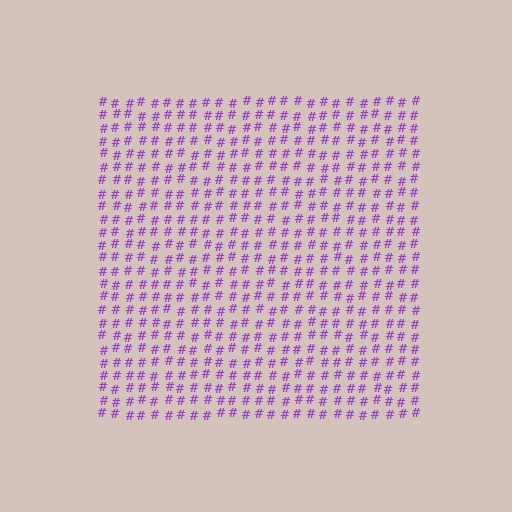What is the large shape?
The large shape is a square.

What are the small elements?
The small elements are hash symbols.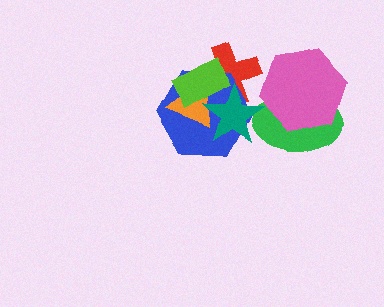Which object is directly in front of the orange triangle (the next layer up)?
The lime rectangle is directly in front of the orange triangle.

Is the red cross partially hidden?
Yes, it is partially covered by another shape.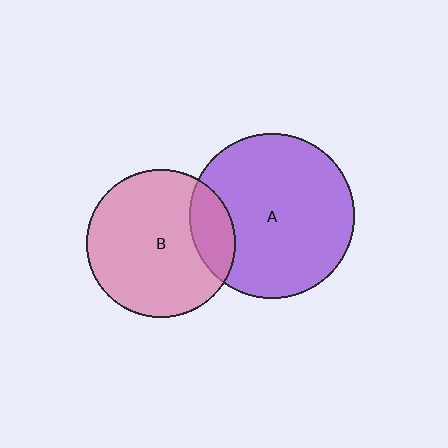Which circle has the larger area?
Circle A (purple).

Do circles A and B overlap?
Yes.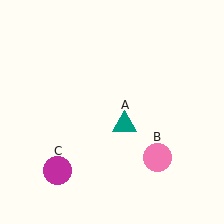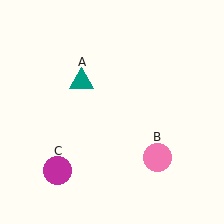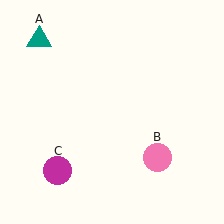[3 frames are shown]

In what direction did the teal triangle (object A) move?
The teal triangle (object A) moved up and to the left.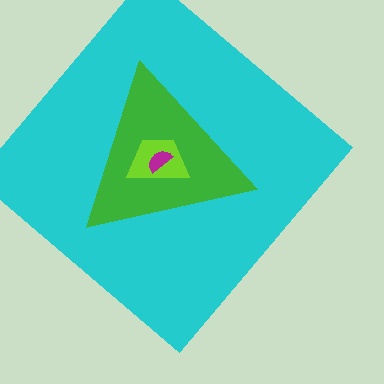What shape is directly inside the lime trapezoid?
The magenta semicircle.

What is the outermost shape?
The cyan diamond.